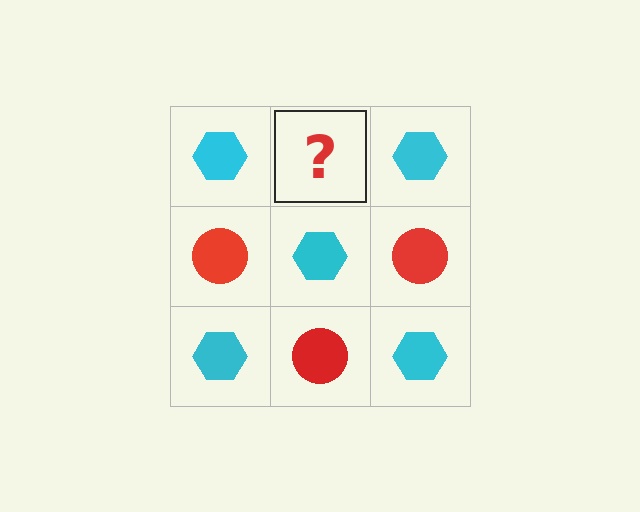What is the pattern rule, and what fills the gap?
The rule is that it alternates cyan hexagon and red circle in a checkerboard pattern. The gap should be filled with a red circle.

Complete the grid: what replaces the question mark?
The question mark should be replaced with a red circle.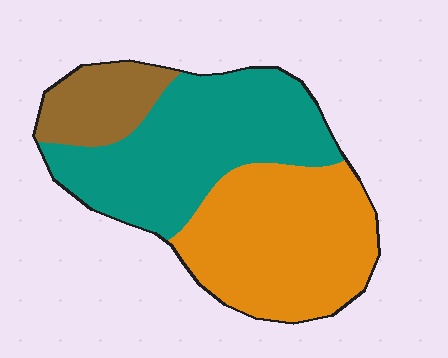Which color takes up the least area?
Brown, at roughly 15%.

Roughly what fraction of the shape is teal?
Teal takes up about two fifths (2/5) of the shape.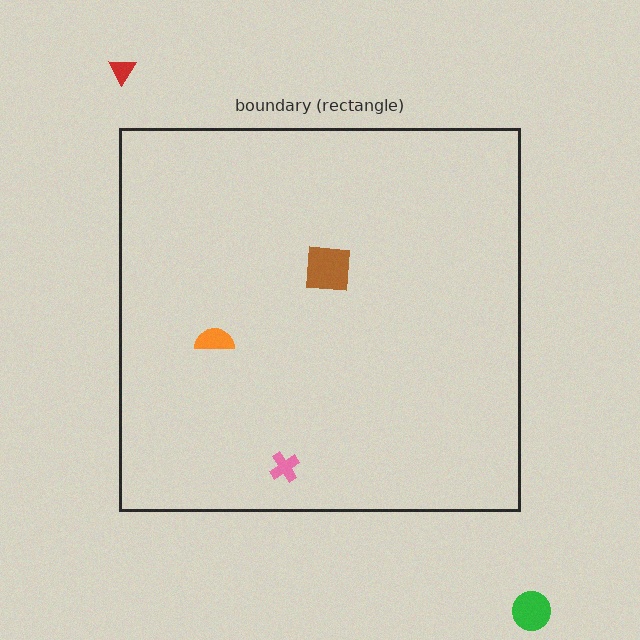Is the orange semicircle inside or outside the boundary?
Inside.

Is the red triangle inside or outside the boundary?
Outside.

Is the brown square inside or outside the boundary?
Inside.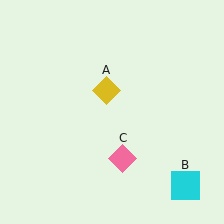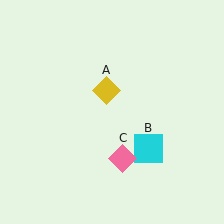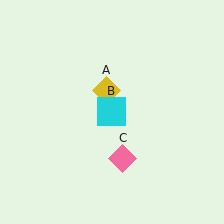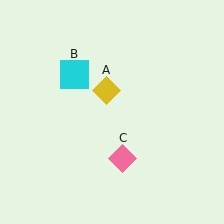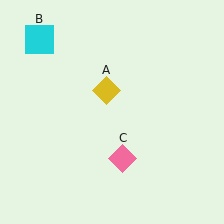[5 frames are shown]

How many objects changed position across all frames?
1 object changed position: cyan square (object B).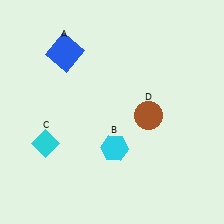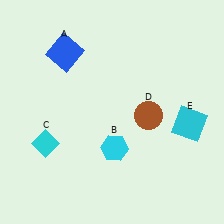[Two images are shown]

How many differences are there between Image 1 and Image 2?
There is 1 difference between the two images.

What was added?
A cyan square (E) was added in Image 2.